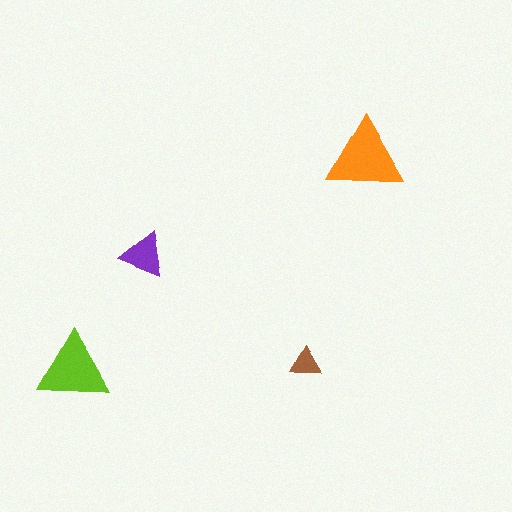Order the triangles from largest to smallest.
the orange one, the lime one, the purple one, the brown one.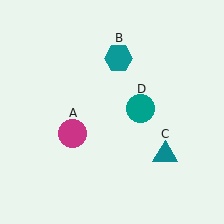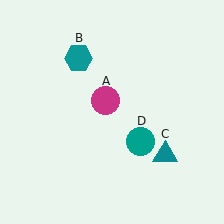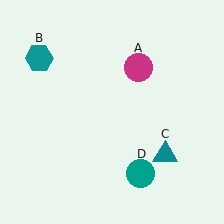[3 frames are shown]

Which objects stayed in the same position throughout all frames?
Teal triangle (object C) remained stationary.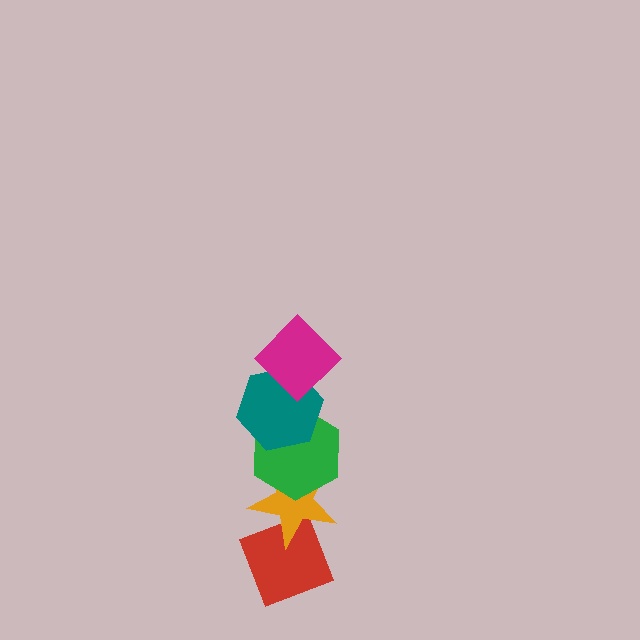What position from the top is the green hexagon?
The green hexagon is 3rd from the top.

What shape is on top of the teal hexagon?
The magenta diamond is on top of the teal hexagon.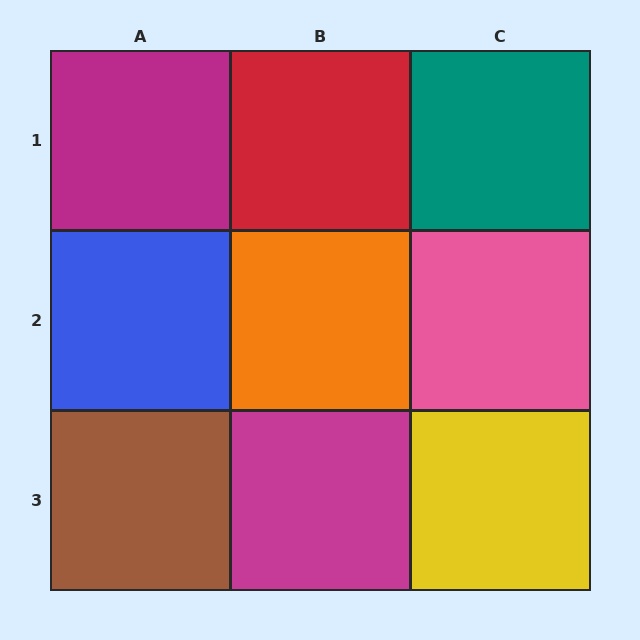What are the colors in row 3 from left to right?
Brown, magenta, yellow.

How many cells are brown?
1 cell is brown.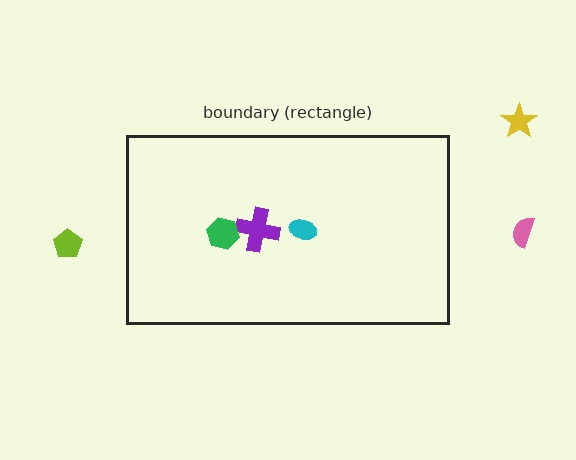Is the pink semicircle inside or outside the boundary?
Outside.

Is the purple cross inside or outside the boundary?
Inside.